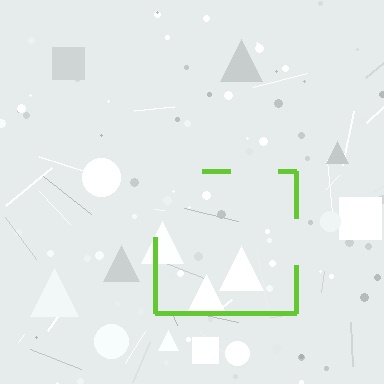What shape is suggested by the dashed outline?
The dashed outline suggests a square.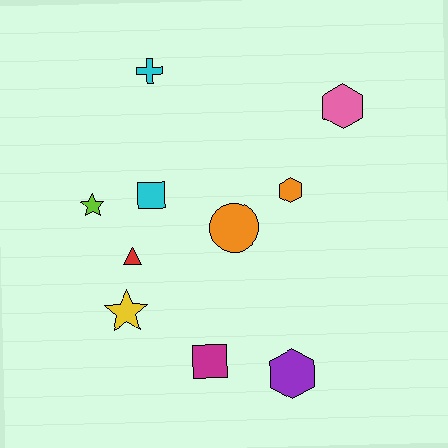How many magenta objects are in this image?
There is 1 magenta object.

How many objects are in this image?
There are 10 objects.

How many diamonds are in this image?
There are no diamonds.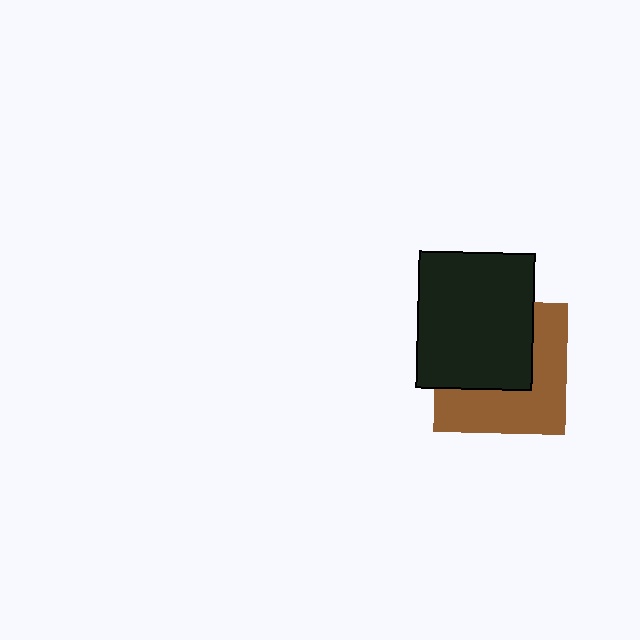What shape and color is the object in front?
The object in front is a black rectangle.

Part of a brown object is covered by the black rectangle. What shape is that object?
It is a square.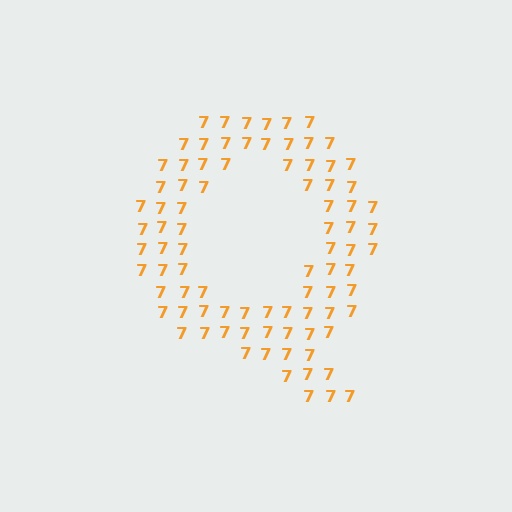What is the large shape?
The large shape is the letter Q.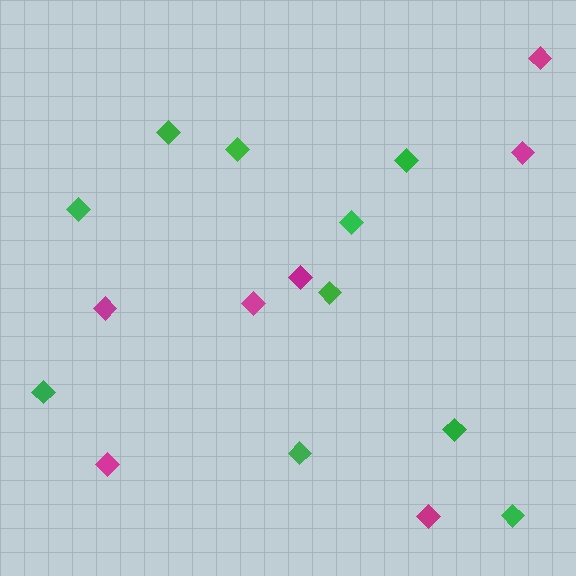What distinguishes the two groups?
There are 2 groups: one group of green diamonds (10) and one group of magenta diamonds (7).